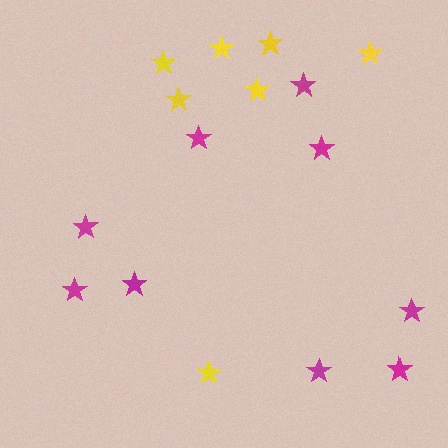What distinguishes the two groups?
There are 2 groups: one group of magenta stars (9) and one group of yellow stars (7).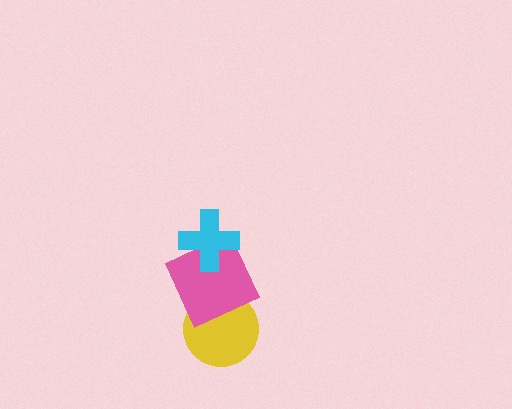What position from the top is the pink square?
The pink square is 2nd from the top.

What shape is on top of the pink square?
The cyan cross is on top of the pink square.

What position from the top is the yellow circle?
The yellow circle is 3rd from the top.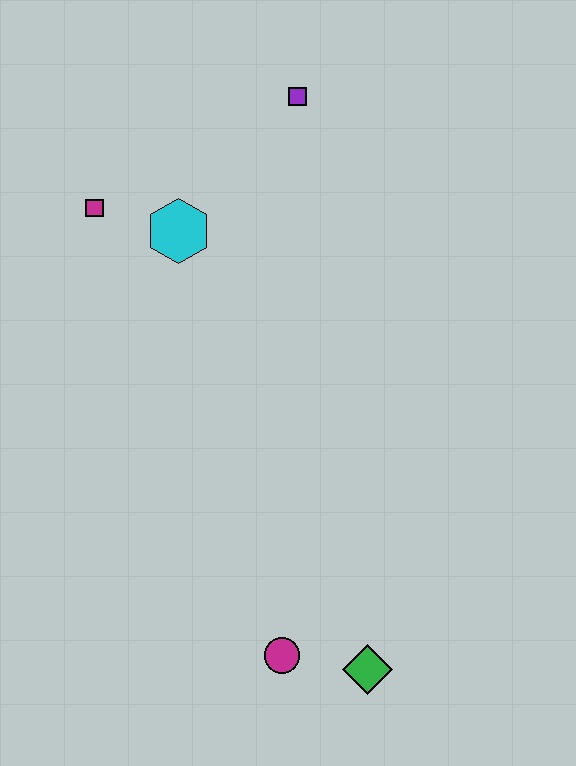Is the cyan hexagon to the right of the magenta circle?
No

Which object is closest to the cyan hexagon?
The magenta square is closest to the cyan hexagon.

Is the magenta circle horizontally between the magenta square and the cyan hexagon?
No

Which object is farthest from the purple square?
The green diamond is farthest from the purple square.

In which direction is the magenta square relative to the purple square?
The magenta square is to the left of the purple square.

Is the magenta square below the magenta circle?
No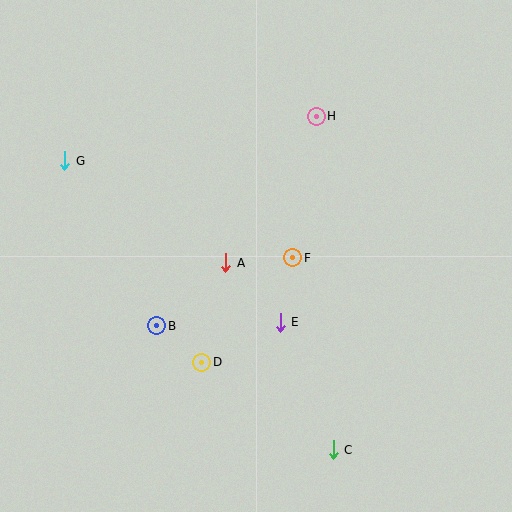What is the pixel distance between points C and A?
The distance between C and A is 216 pixels.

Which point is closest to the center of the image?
Point A at (226, 263) is closest to the center.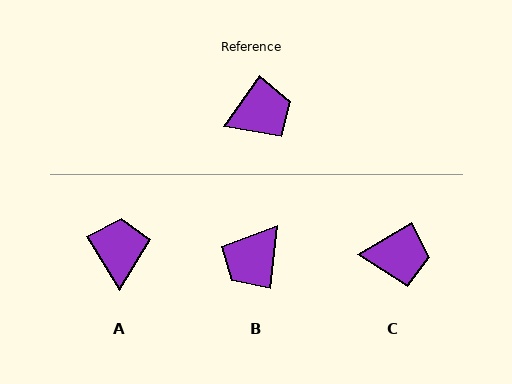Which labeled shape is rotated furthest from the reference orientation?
B, about 150 degrees away.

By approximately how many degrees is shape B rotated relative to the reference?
Approximately 150 degrees clockwise.